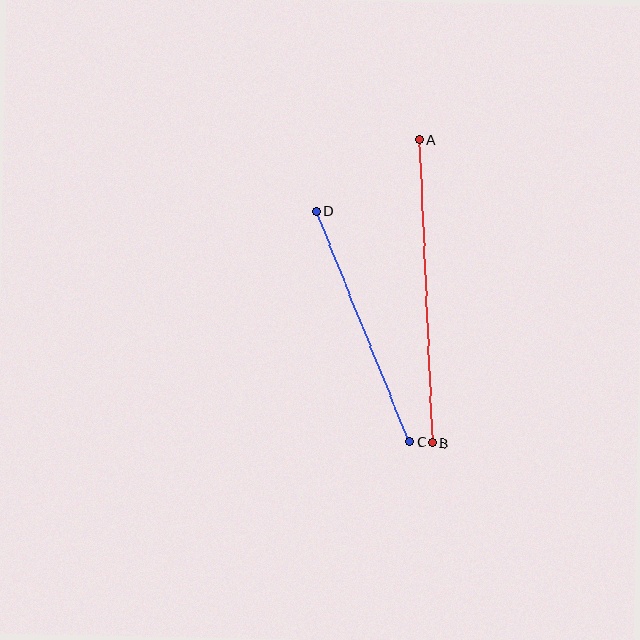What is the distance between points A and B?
The distance is approximately 303 pixels.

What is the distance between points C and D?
The distance is approximately 249 pixels.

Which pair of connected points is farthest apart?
Points A and B are farthest apart.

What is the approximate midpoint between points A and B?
The midpoint is at approximately (425, 291) pixels.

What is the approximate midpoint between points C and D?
The midpoint is at approximately (363, 327) pixels.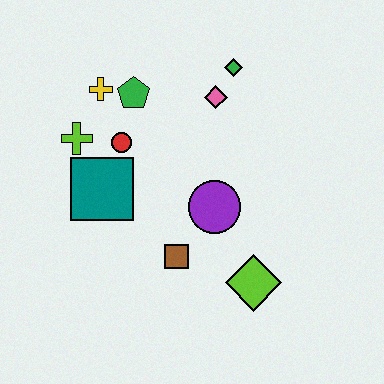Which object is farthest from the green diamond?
The lime diamond is farthest from the green diamond.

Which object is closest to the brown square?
The purple circle is closest to the brown square.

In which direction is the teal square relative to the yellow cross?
The teal square is below the yellow cross.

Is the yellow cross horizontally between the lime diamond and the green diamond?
No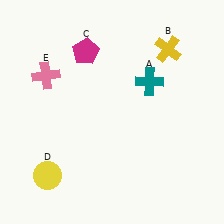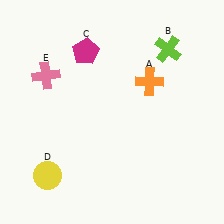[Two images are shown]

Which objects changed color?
A changed from teal to orange. B changed from yellow to lime.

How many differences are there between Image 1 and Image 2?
There are 2 differences between the two images.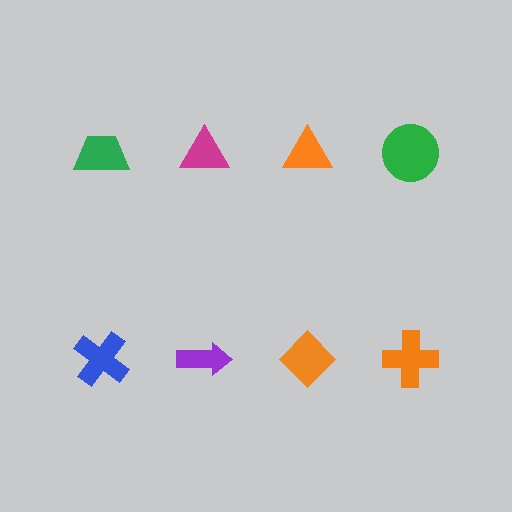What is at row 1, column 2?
A magenta triangle.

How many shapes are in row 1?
4 shapes.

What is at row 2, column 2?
A purple arrow.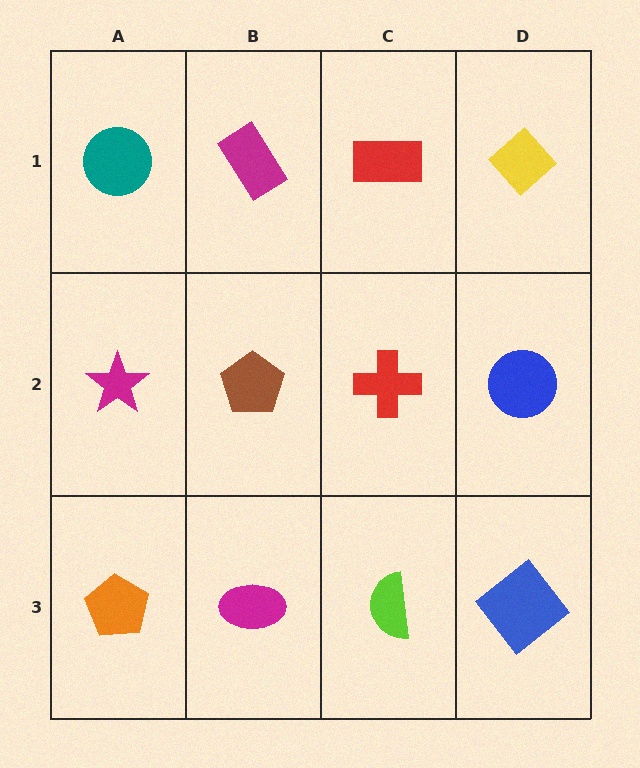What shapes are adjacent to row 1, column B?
A brown pentagon (row 2, column B), a teal circle (row 1, column A), a red rectangle (row 1, column C).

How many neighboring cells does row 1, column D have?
2.